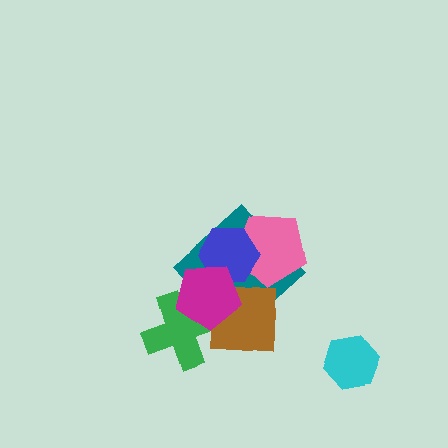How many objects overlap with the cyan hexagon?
0 objects overlap with the cyan hexagon.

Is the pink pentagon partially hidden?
Yes, it is partially covered by another shape.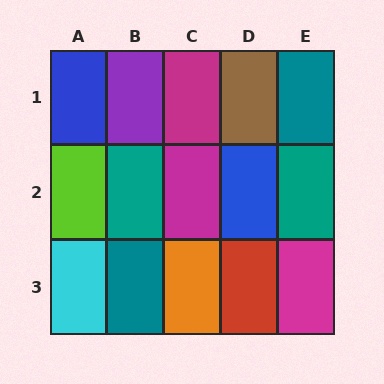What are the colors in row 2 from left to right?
Lime, teal, magenta, blue, teal.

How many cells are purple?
1 cell is purple.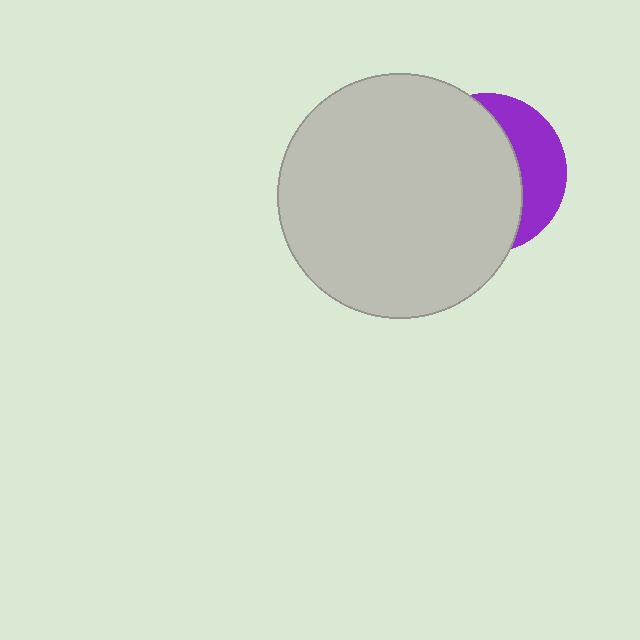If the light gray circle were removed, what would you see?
You would see the complete purple circle.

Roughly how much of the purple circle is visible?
A small part of it is visible (roughly 31%).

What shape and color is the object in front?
The object in front is a light gray circle.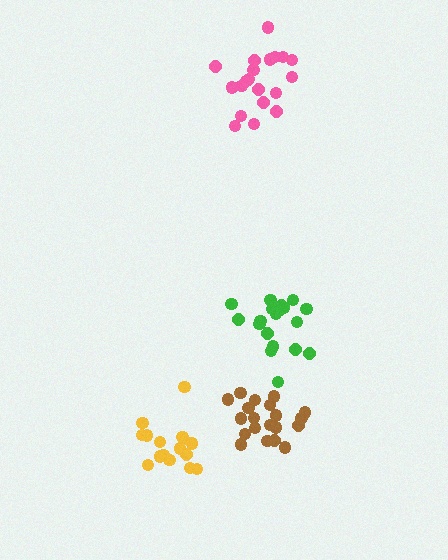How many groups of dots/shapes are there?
There are 4 groups.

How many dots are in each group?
Group 1: 20 dots, Group 2: 19 dots, Group 3: 20 dots, Group 4: 16 dots (75 total).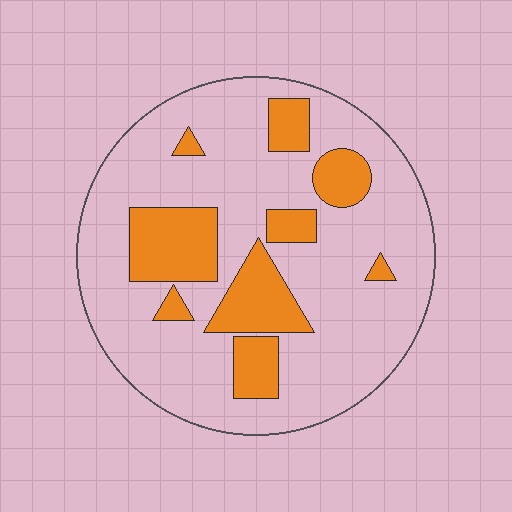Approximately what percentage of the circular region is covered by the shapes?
Approximately 25%.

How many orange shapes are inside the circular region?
9.